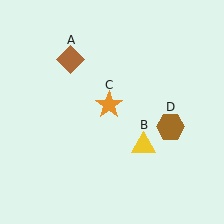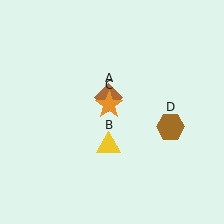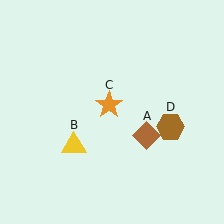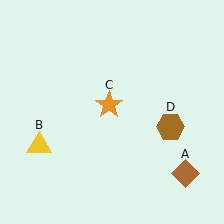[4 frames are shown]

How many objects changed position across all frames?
2 objects changed position: brown diamond (object A), yellow triangle (object B).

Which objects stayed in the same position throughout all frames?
Orange star (object C) and brown hexagon (object D) remained stationary.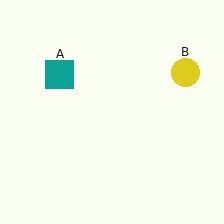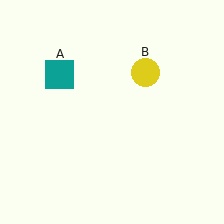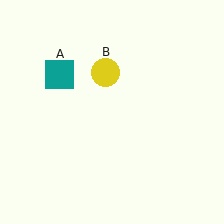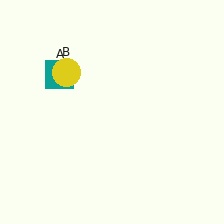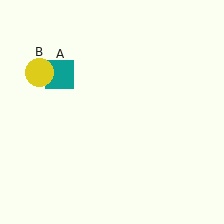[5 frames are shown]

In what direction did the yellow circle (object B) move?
The yellow circle (object B) moved left.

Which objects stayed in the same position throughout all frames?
Teal square (object A) remained stationary.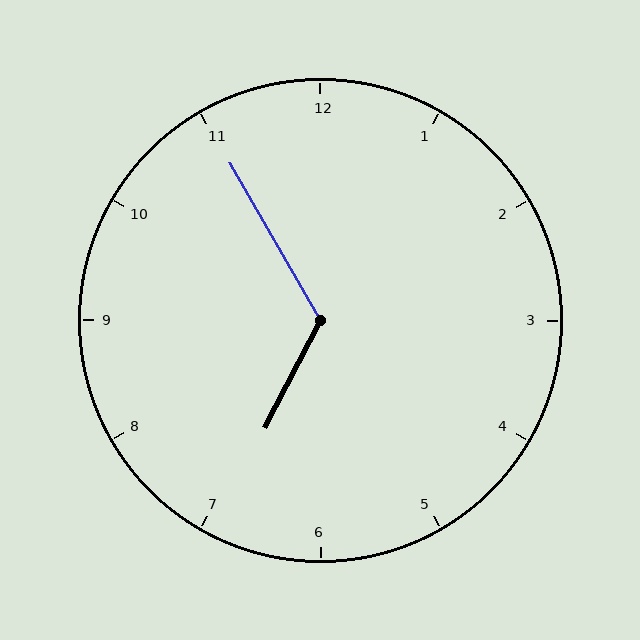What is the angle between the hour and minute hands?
Approximately 122 degrees.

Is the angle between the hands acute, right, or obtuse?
It is obtuse.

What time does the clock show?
6:55.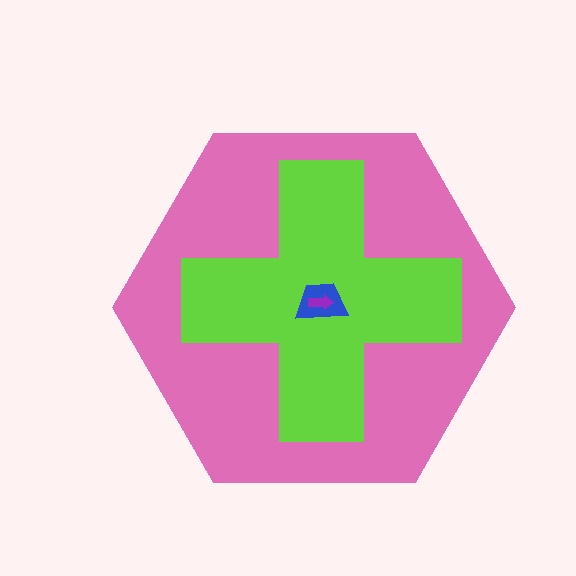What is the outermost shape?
The pink hexagon.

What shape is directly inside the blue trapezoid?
The purple arrow.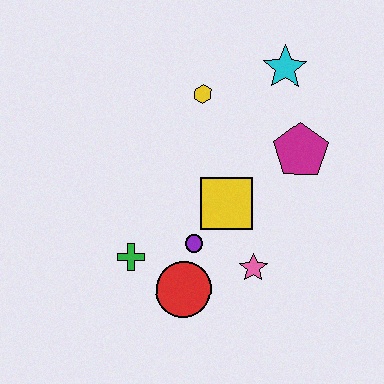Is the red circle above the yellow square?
No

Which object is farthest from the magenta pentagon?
The green cross is farthest from the magenta pentagon.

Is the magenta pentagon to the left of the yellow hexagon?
No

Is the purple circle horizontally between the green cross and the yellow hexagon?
Yes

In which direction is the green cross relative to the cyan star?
The green cross is below the cyan star.